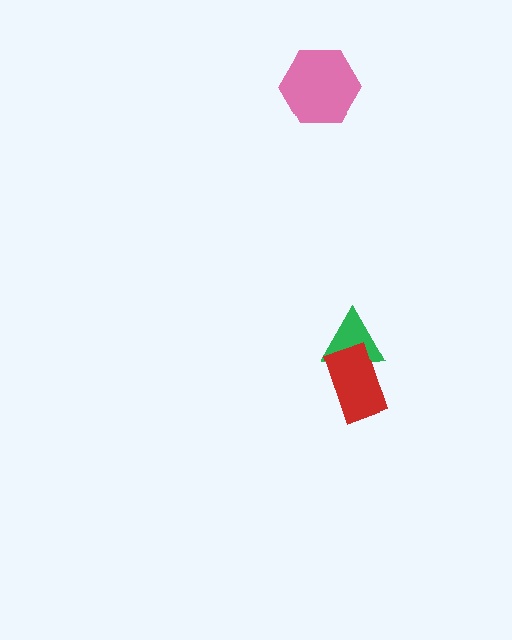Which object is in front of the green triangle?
The red rectangle is in front of the green triangle.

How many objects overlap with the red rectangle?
1 object overlaps with the red rectangle.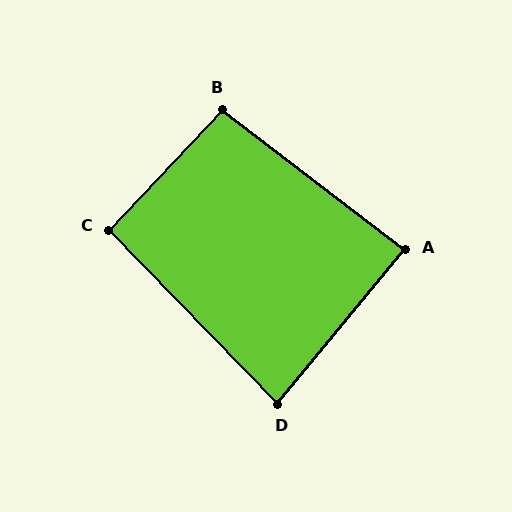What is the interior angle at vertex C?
Approximately 92 degrees (approximately right).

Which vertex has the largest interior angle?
B, at approximately 96 degrees.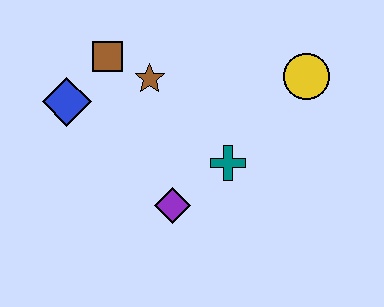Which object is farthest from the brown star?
The yellow circle is farthest from the brown star.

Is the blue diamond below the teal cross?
No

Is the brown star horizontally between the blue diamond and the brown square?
No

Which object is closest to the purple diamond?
The teal cross is closest to the purple diamond.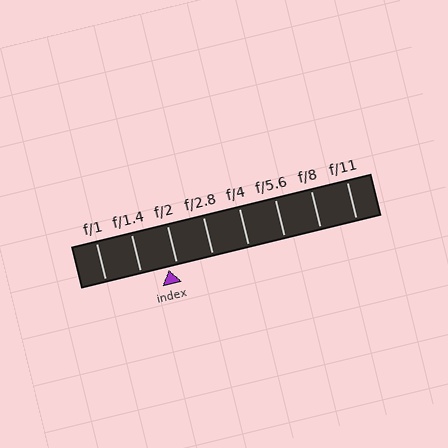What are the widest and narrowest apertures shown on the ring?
The widest aperture shown is f/1 and the narrowest is f/11.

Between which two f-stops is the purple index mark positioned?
The index mark is between f/1.4 and f/2.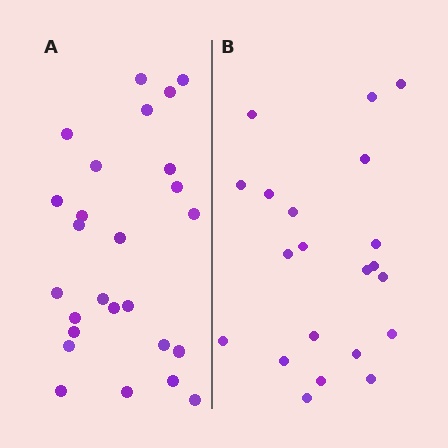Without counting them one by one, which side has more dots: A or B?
Region A (the left region) has more dots.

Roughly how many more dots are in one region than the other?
Region A has about 5 more dots than region B.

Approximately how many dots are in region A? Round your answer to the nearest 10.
About 30 dots. (The exact count is 26, which rounds to 30.)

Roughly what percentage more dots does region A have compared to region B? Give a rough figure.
About 25% more.